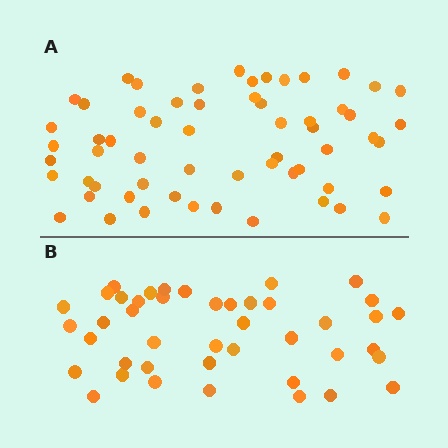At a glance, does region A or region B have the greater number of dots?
Region A (the top region) has more dots.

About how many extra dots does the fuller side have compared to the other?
Region A has approximately 15 more dots than region B.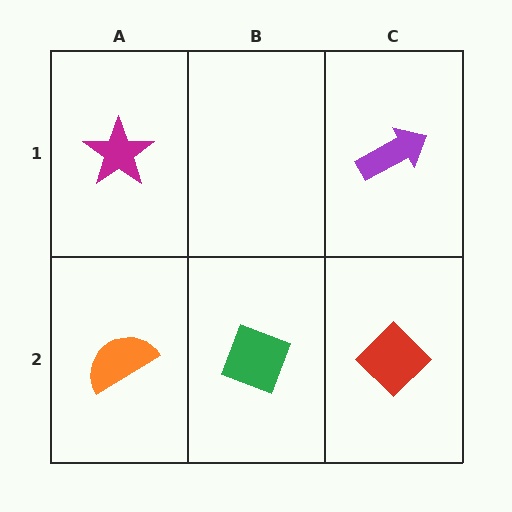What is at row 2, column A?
An orange semicircle.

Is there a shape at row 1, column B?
No, that cell is empty.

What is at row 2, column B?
A green diamond.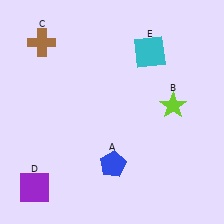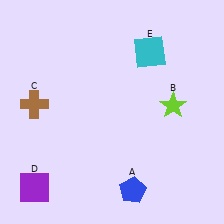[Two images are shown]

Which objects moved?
The objects that moved are: the blue pentagon (A), the brown cross (C).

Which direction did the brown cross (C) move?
The brown cross (C) moved down.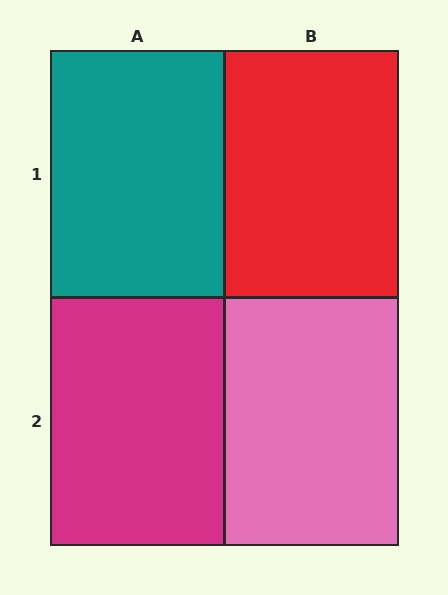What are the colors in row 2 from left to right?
Magenta, pink.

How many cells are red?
1 cell is red.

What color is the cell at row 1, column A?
Teal.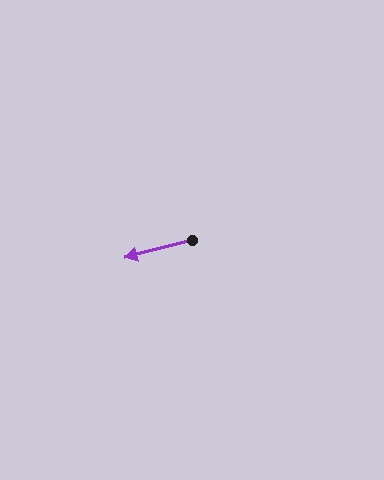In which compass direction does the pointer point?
West.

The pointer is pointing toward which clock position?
Roughly 9 o'clock.